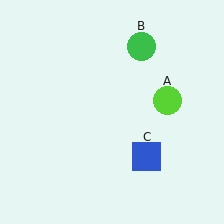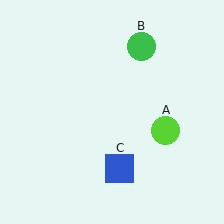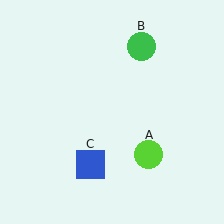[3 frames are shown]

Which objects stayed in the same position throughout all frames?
Green circle (object B) remained stationary.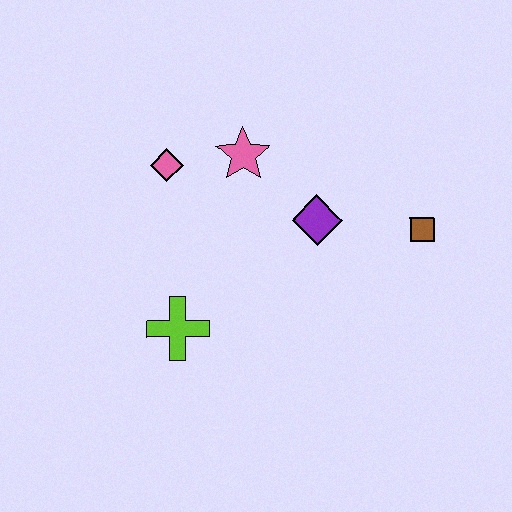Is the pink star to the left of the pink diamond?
No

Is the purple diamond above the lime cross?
Yes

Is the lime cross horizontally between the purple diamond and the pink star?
No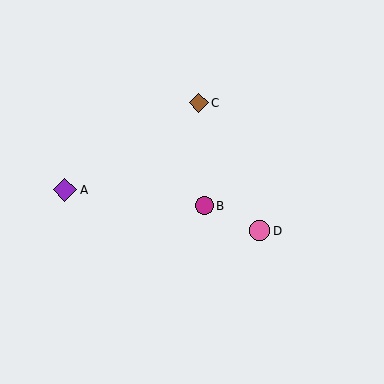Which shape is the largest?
The purple diamond (labeled A) is the largest.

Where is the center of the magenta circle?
The center of the magenta circle is at (205, 206).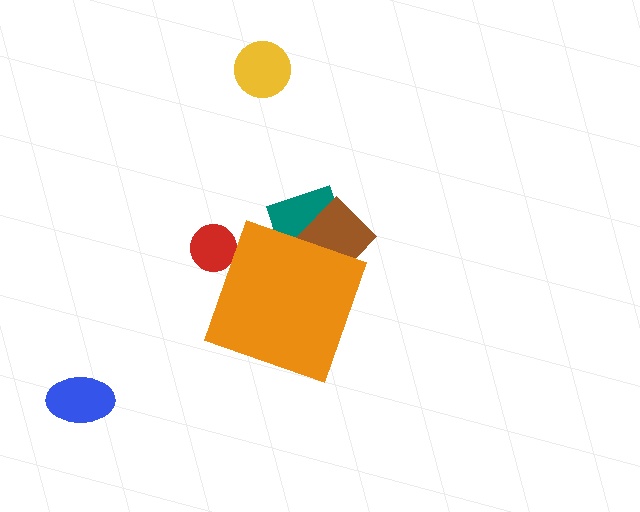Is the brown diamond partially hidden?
Yes, the brown diamond is partially hidden behind the orange diamond.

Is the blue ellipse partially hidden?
No, the blue ellipse is fully visible.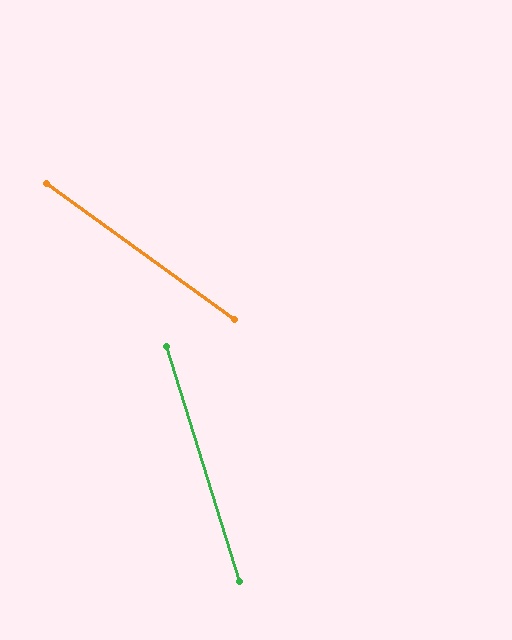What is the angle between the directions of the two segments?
Approximately 37 degrees.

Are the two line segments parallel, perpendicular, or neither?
Neither parallel nor perpendicular — they differ by about 37°.